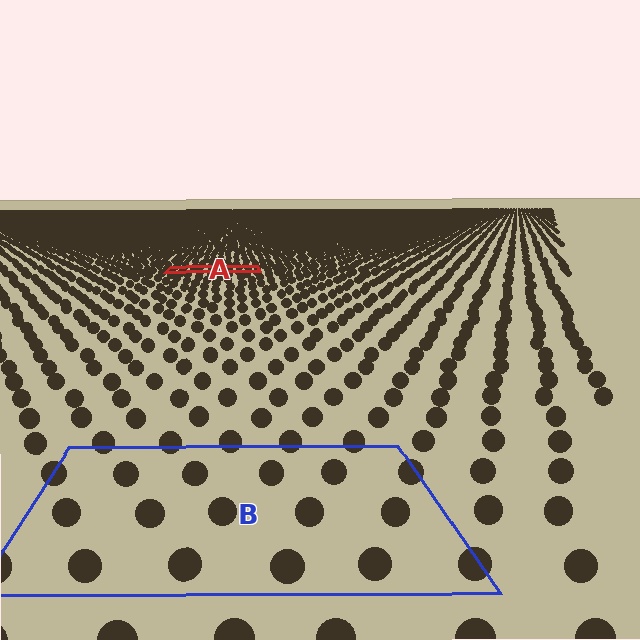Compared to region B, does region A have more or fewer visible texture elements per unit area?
Region A has more texture elements per unit area — they are packed more densely because it is farther away.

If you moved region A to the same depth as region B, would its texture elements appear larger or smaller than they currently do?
They would appear larger. At a closer depth, the same texture elements are projected at a bigger on-screen size.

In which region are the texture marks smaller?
The texture marks are smaller in region A, because it is farther away.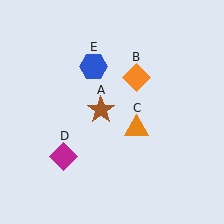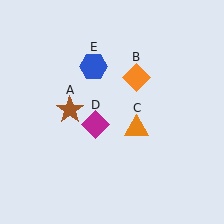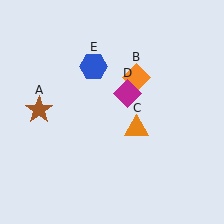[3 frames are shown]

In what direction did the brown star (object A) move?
The brown star (object A) moved left.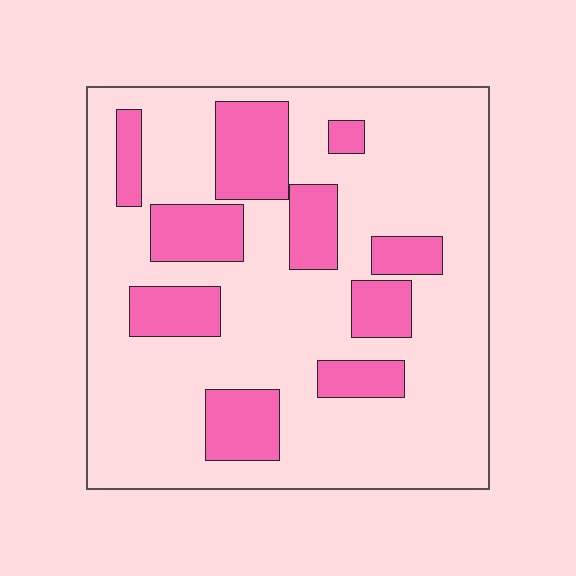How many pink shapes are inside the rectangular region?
10.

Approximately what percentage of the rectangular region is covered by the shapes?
Approximately 25%.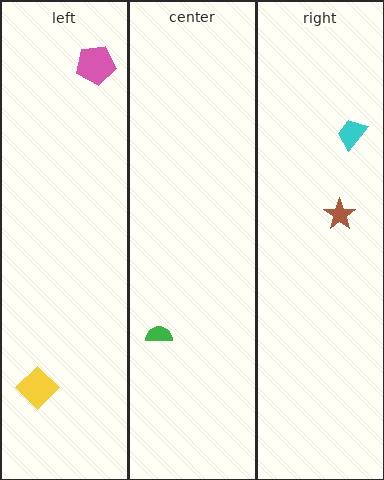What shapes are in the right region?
The cyan trapezoid, the brown star.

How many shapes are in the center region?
1.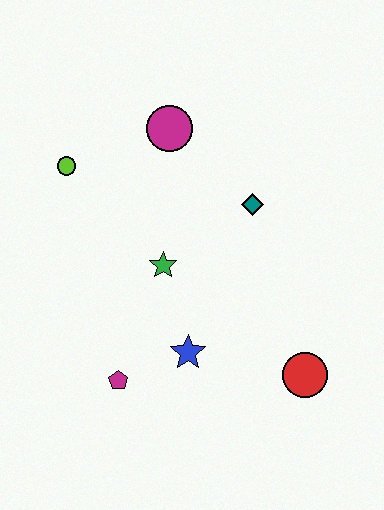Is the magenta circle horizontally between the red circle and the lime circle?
Yes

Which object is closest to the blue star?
The magenta pentagon is closest to the blue star.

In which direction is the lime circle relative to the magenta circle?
The lime circle is to the left of the magenta circle.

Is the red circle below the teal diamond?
Yes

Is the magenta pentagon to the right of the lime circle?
Yes